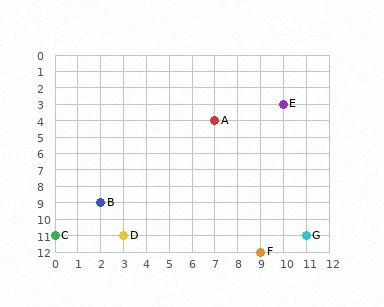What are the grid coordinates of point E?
Point E is at grid coordinates (10, 3).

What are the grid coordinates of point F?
Point F is at grid coordinates (9, 12).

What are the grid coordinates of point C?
Point C is at grid coordinates (0, 11).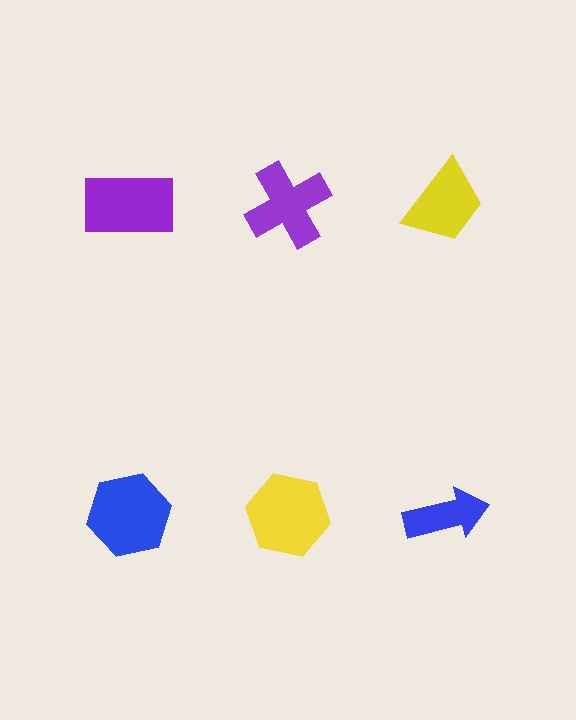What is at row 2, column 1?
A blue hexagon.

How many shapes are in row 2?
3 shapes.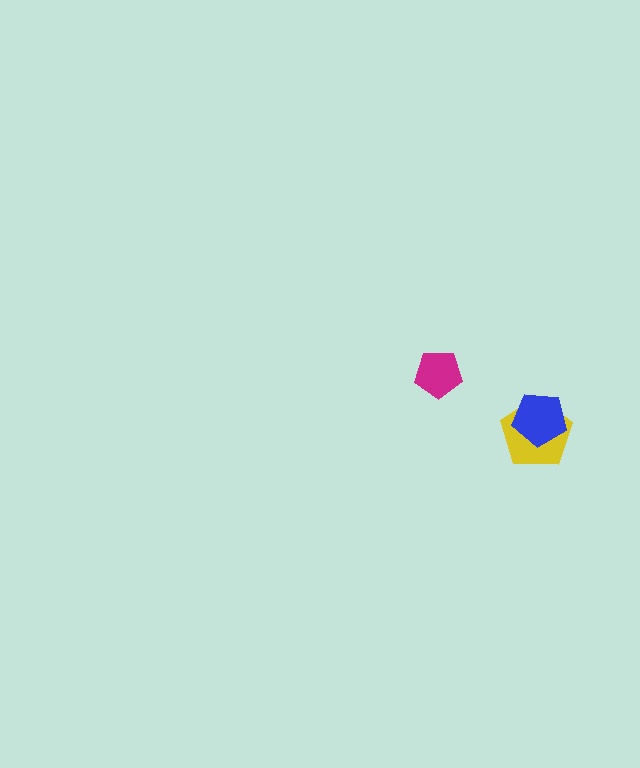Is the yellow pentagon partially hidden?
Yes, it is partially covered by another shape.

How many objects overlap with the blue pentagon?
1 object overlaps with the blue pentagon.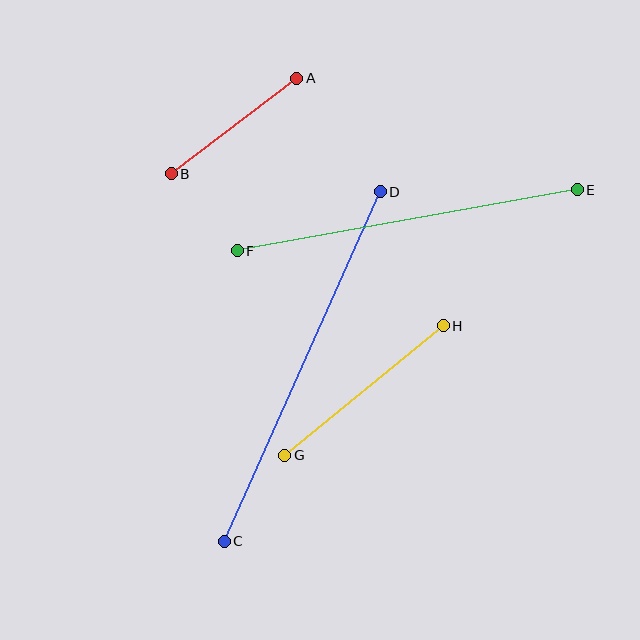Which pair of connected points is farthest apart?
Points C and D are farthest apart.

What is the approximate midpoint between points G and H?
The midpoint is at approximately (364, 390) pixels.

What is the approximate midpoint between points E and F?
The midpoint is at approximately (407, 220) pixels.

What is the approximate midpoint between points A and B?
The midpoint is at approximately (234, 126) pixels.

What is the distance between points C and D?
The distance is approximately 382 pixels.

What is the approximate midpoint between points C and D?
The midpoint is at approximately (302, 367) pixels.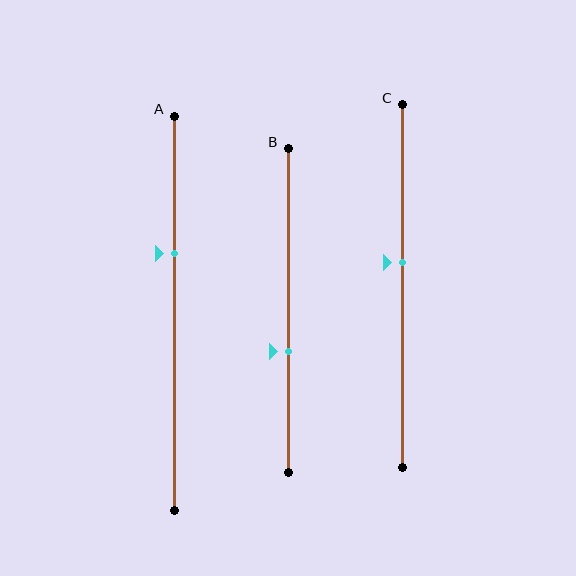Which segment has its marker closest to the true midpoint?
Segment C has its marker closest to the true midpoint.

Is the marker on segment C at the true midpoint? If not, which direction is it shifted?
No, the marker on segment C is shifted upward by about 6% of the segment length.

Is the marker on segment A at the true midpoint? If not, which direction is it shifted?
No, the marker on segment A is shifted upward by about 15% of the segment length.